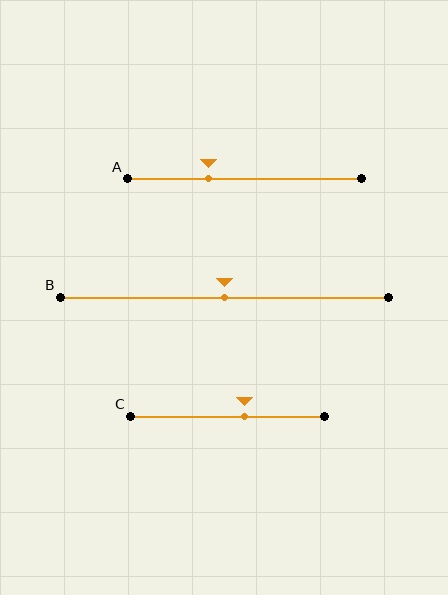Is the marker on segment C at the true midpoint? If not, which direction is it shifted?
No, the marker on segment C is shifted to the right by about 9% of the segment length.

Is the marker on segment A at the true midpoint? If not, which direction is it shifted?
No, the marker on segment A is shifted to the left by about 15% of the segment length.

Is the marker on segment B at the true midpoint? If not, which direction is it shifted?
Yes, the marker on segment B is at the true midpoint.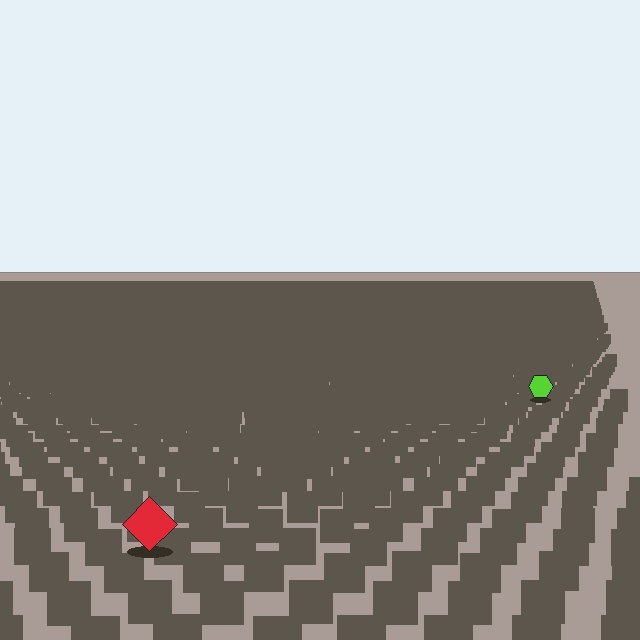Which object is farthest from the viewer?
The lime hexagon is farthest from the viewer. It appears smaller and the ground texture around it is denser.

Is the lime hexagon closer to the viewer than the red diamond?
No. The red diamond is closer — you can tell from the texture gradient: the ground texture is coarser near it.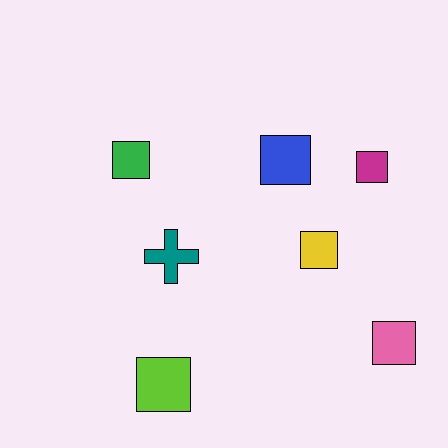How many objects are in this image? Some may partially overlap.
There are 7 objects.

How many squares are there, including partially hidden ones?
There are 6 squares.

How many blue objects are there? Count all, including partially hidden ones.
There is 1 blue object.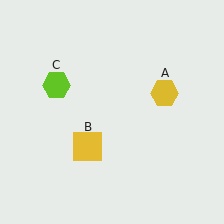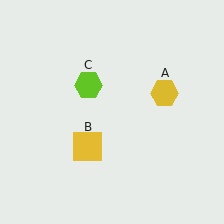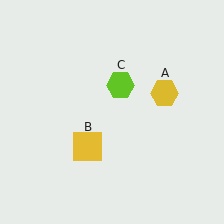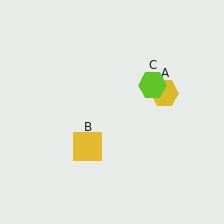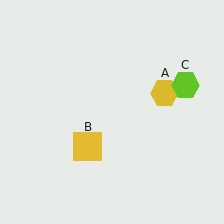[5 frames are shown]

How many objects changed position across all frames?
1 object changed position: lime hexagon (object C).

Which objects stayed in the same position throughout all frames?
Yellow hexagon (object A) and yellow square (object B) remained stationary.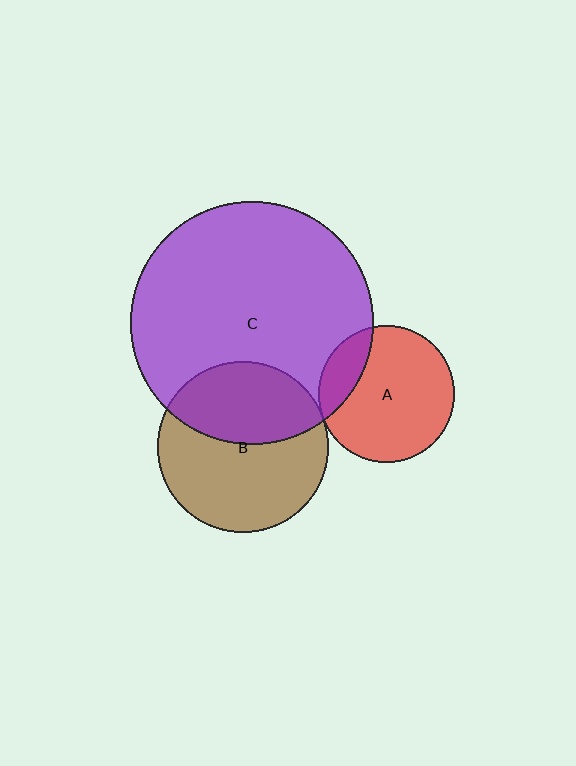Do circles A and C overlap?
Yes.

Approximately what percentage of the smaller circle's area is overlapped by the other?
Approximately 20%.